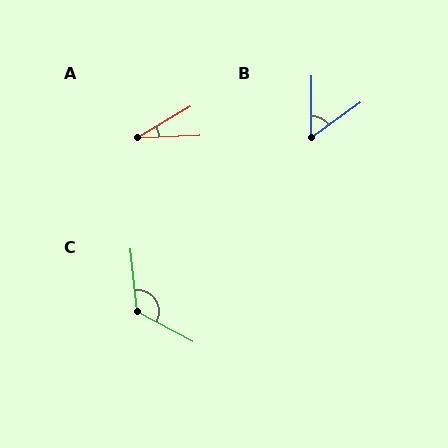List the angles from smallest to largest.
A (29°), B (53°), C (125°).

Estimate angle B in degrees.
Approximately 53 degrees.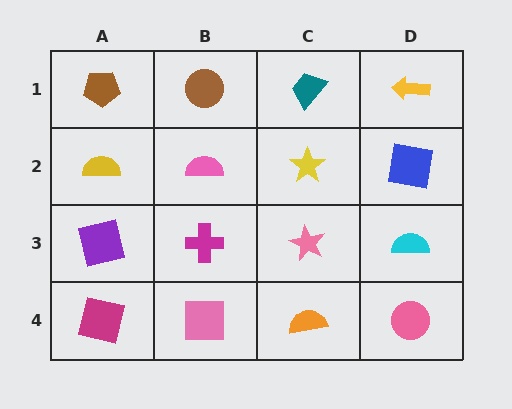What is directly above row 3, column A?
A yellow semicircle.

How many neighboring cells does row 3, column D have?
3.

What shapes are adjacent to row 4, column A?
A purple square (row 3, column A), a pink square (row 4, column B).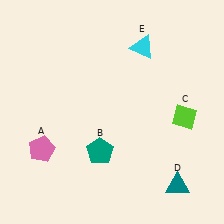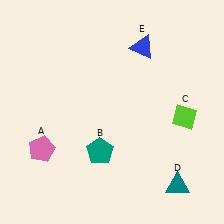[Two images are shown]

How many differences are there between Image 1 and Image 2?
There is 1 difference between the two images.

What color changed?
The triangle (E) changed from cyan in Image 1 to blue in Image 2.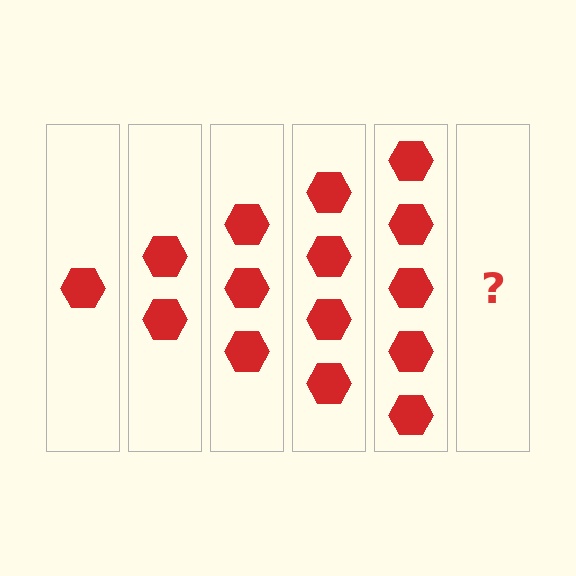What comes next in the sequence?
The next element should be 6 hexagons.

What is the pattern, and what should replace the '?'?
The pattern is that each step adds one more hexagon. The '?' should be 6 hexagons.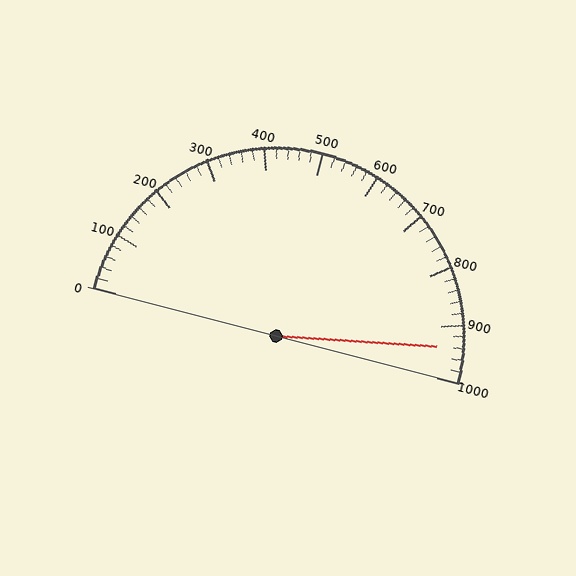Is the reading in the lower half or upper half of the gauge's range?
The reading is in the upper half of the range (0 to 1000).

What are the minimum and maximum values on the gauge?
The gauge ranges from 0 to 1000.